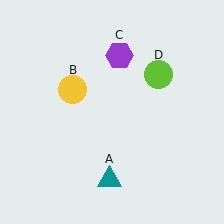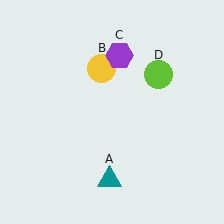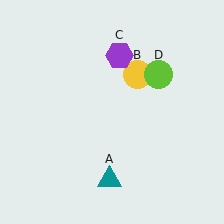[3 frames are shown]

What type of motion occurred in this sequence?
The yellow circle (object B) rotated clockwise around the center of the scene.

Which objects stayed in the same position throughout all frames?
Teal triangle (object A) and purple hexagon (object C) and lime circle (object D) remained stationary.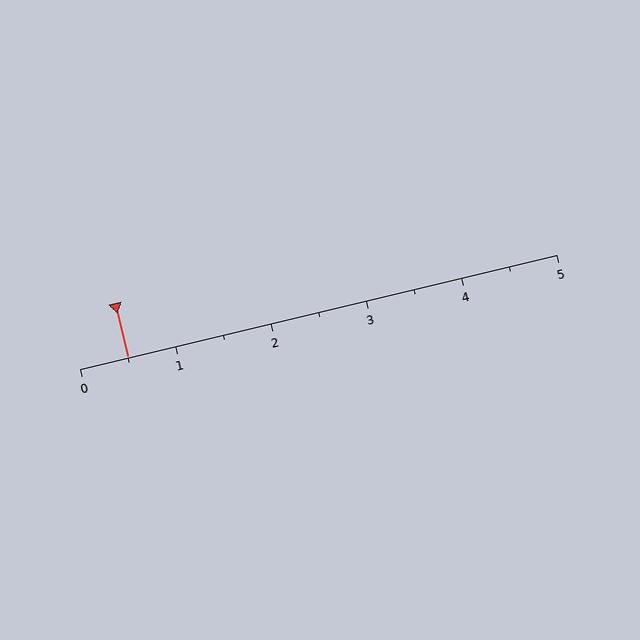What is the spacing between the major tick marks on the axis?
The major ticks are spaced 1 apart.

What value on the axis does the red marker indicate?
The marker indicates approximately 0.5.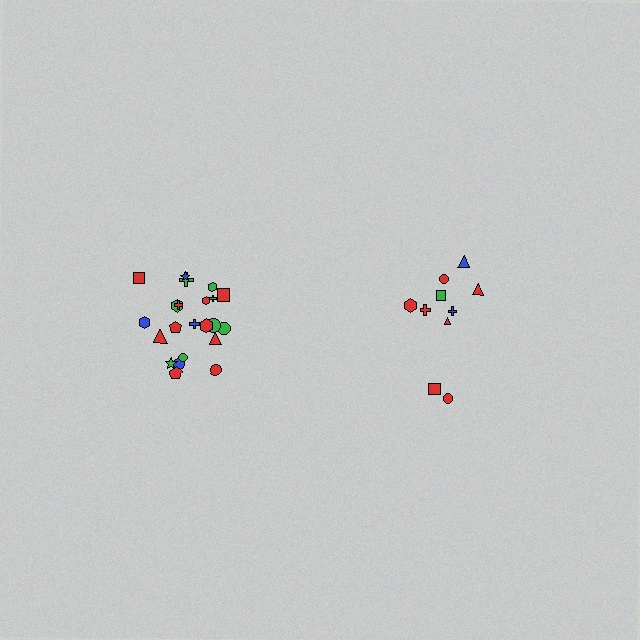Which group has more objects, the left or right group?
The left group.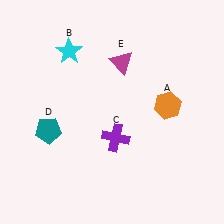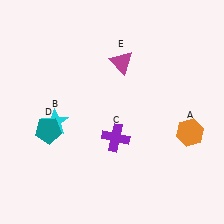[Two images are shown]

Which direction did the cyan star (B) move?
The cyan star (B) moved down.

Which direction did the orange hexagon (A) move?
The orange hexagon (A) moved down.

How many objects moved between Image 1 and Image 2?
2 objects moved between the two images.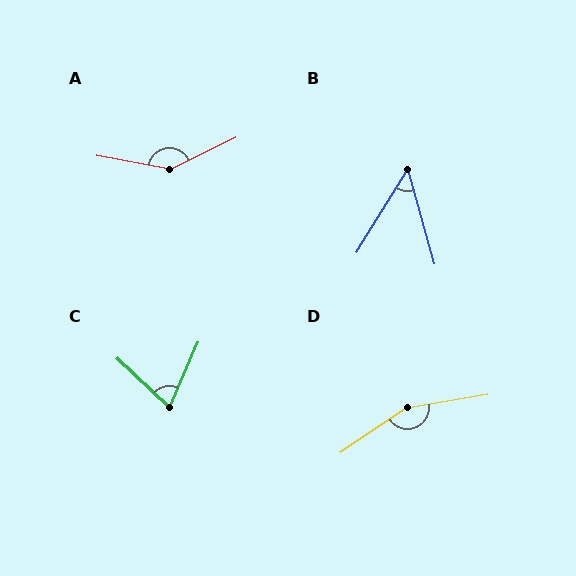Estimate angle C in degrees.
Approximately 71 degrees.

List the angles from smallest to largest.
B (47°), C (71°), A (143°), D (156°).